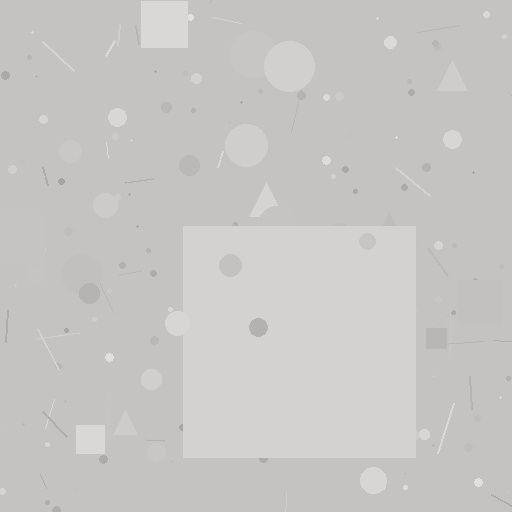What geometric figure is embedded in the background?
A square is embedded in the background.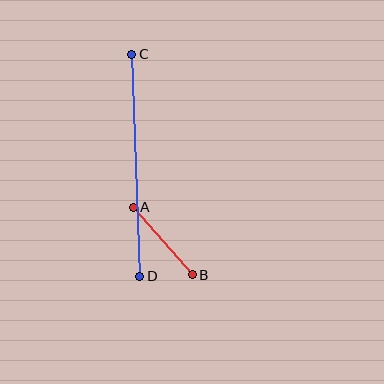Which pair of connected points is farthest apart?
Points C and D are farthest apart.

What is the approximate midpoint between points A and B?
The midpoint is at approximately (163, 241) pixels.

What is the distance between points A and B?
The distance is approximately 90 pixels.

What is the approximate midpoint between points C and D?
The midpoint is at approximately (136, 165) pixels.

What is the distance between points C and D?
The distance is approximately 222 pixels.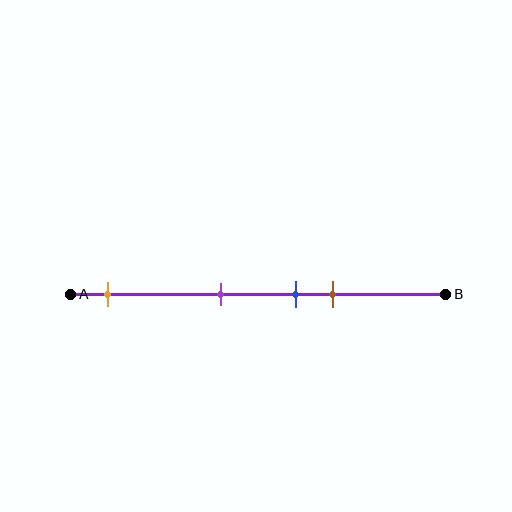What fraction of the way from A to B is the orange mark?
The orange mark is approximately 10% (0.1) of the way from A to B.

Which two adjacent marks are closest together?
The blue and brown marks are the closest adjacent pair.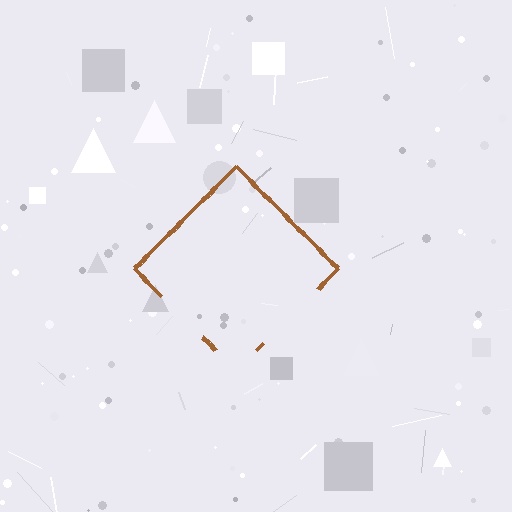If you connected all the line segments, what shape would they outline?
They would outline a diamond.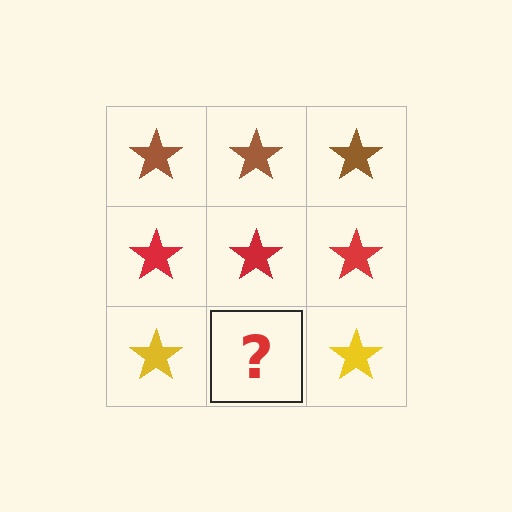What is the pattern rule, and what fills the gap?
The rule is that each row has a consistent color. The gap should be filled with a yellow star.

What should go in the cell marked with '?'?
The missing cell should contain a yellow star.